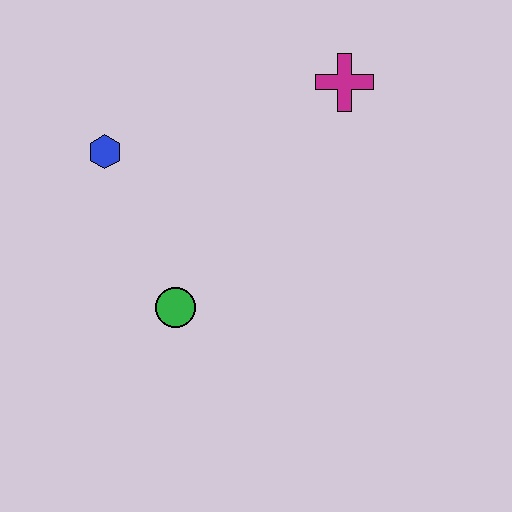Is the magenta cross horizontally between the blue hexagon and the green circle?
No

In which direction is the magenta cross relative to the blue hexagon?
The magenta cross is to the right of the blue hexagon.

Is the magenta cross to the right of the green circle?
Yes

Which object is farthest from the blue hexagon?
The magenta cross is farthest from the blue hexagon.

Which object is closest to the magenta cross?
The blue hexagon is closest to the magenta cross.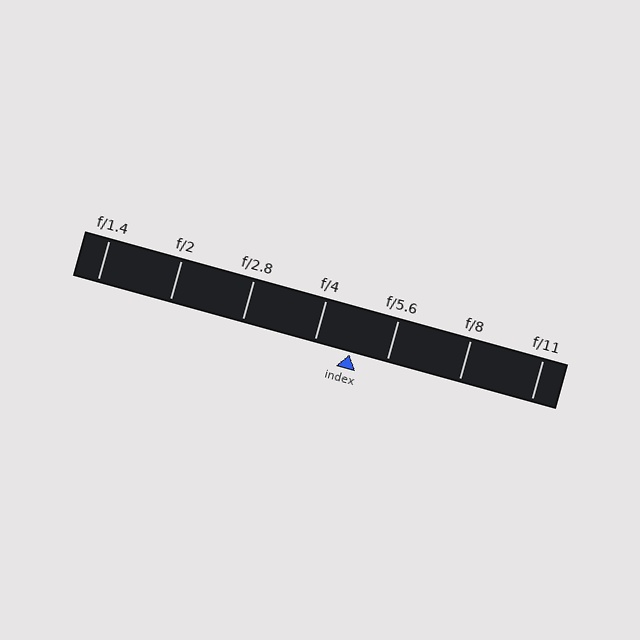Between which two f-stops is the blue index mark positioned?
The index mark is between f/4 and f/5.6.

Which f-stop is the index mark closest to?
The index mark is closest to f/4.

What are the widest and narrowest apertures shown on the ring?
The widest aperture shown is f/1.4 and the narrowest is f/11.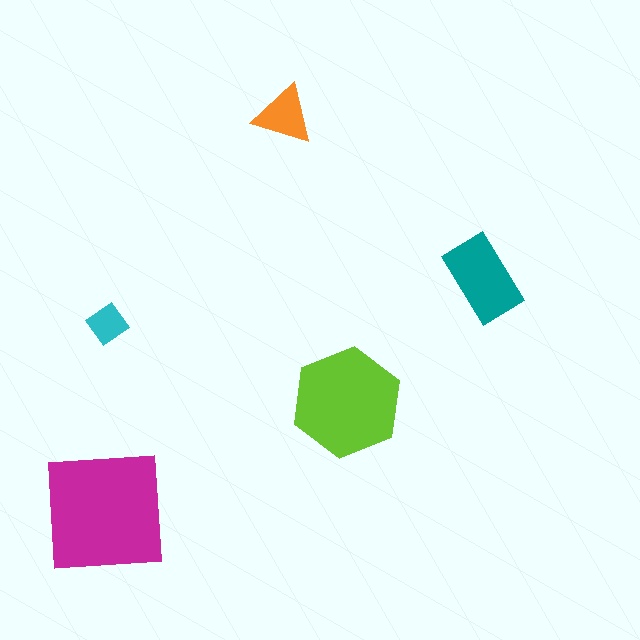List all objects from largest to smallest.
The magenta square, the lime hexagon, the teal rectangle, the orange triangle, the cyan diamond.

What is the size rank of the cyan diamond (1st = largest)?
5th.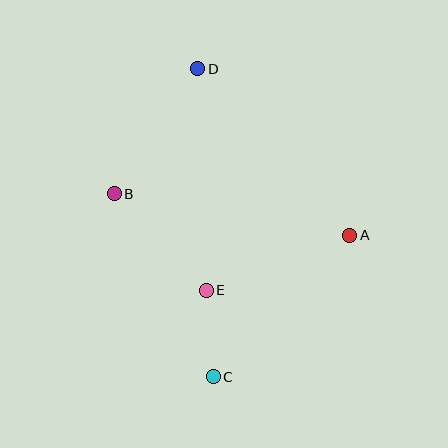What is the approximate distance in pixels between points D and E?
The distance between D and E is approximately 222 pixels.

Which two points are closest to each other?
Points C and E are closest to each other.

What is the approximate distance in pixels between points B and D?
The distance between B and D is approximately 150 pixels.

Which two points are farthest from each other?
Points C and D are farthest from each other.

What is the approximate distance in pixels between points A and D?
The distance between A and D is approximately 225 pixels.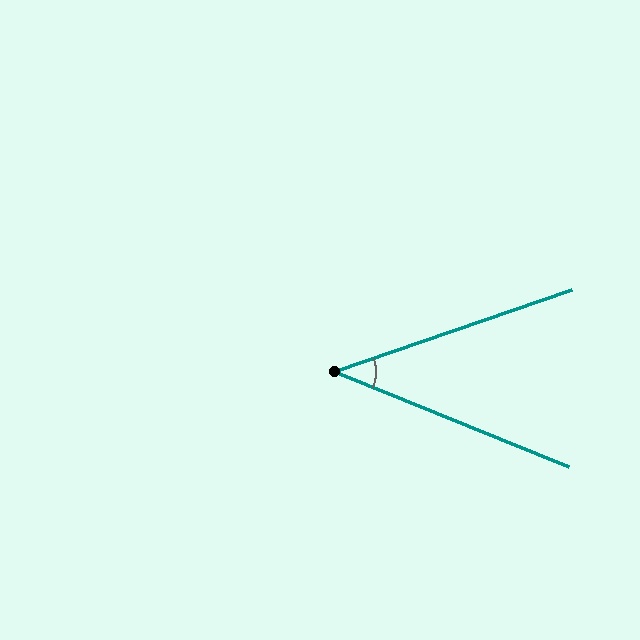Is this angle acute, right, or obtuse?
It is acute.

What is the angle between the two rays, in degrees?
Approximately 41 degrees.